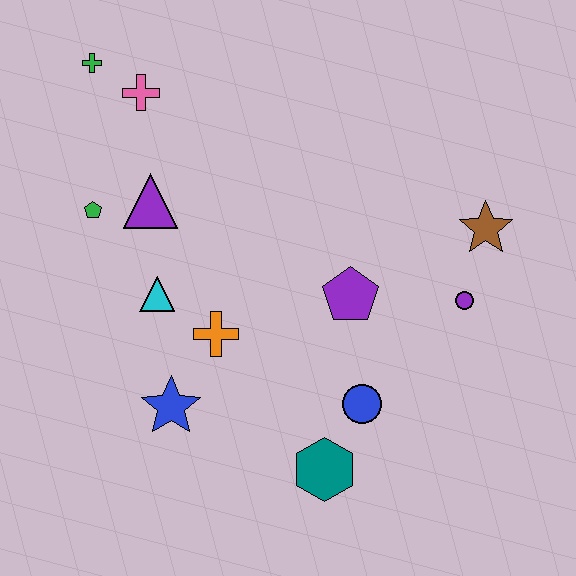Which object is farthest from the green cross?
The teal hexagon is farthest from the green cross.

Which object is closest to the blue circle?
The teal hexagon is closest to the blue circle.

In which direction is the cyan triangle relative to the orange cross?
The cyan triangle is to the left of the orange cross.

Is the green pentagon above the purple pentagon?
Yes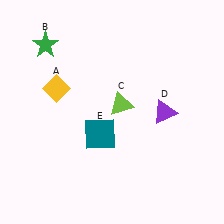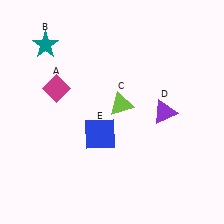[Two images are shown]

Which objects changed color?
A changed from yellow to magenta. B changed from green to teal. E changed from teal to blue.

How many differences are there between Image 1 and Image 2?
There are 3 differences between the two images.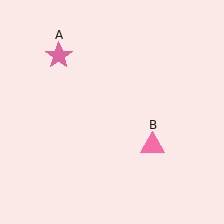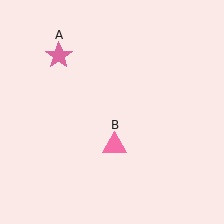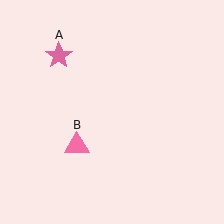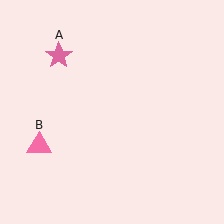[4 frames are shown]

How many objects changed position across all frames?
1 object changed position: pink triangle (object B).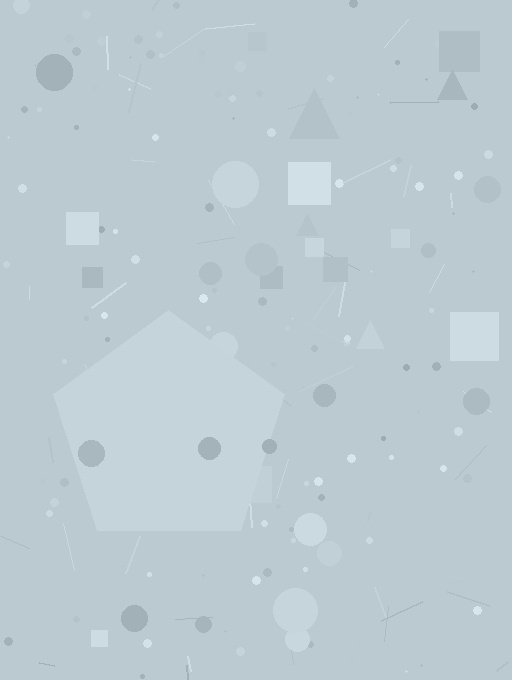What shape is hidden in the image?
A pentagon is hidden in the image.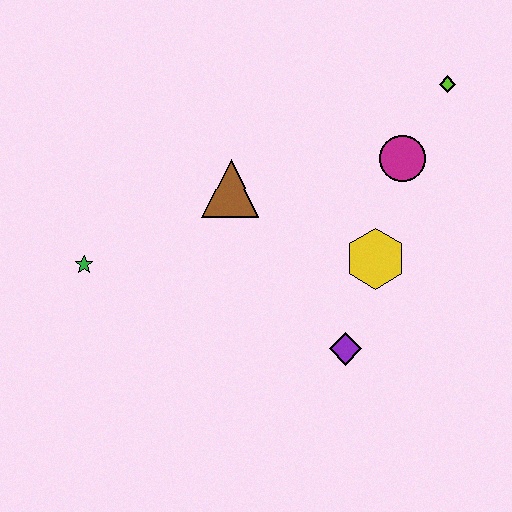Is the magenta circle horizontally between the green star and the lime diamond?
Yes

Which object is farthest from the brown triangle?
The lime diamond is farthest from the brown triangle.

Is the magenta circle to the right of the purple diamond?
Yes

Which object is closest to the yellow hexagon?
The purple diamond is closest to the yellow hexagon.